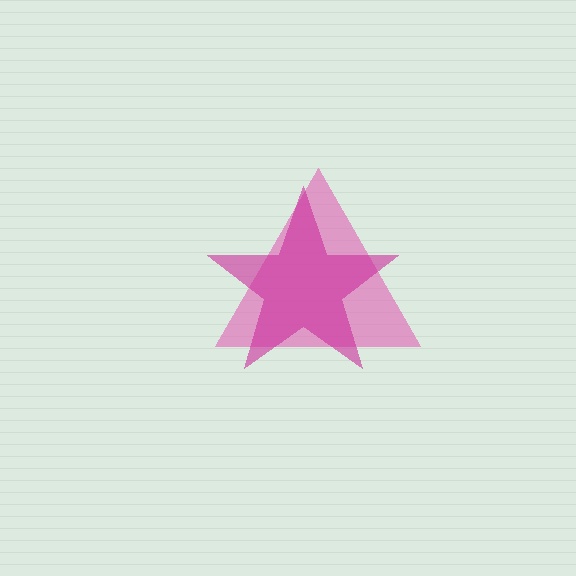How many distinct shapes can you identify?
There are 2 distinct shapes: a pink triangle, a magenta star.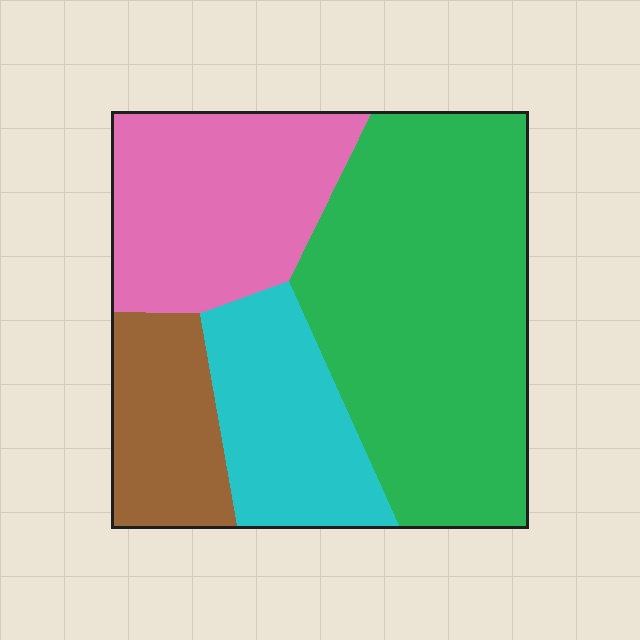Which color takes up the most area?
Green, at roughly 45%.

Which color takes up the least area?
Brown, at roughly 15%.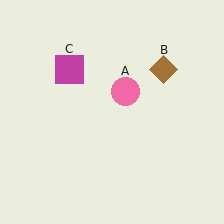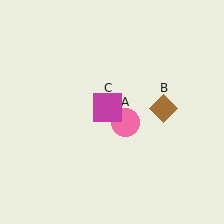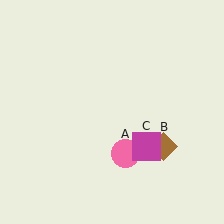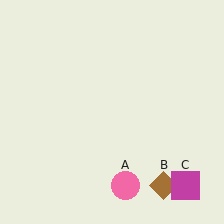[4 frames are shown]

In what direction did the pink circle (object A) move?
The pink circle (object A) moved down.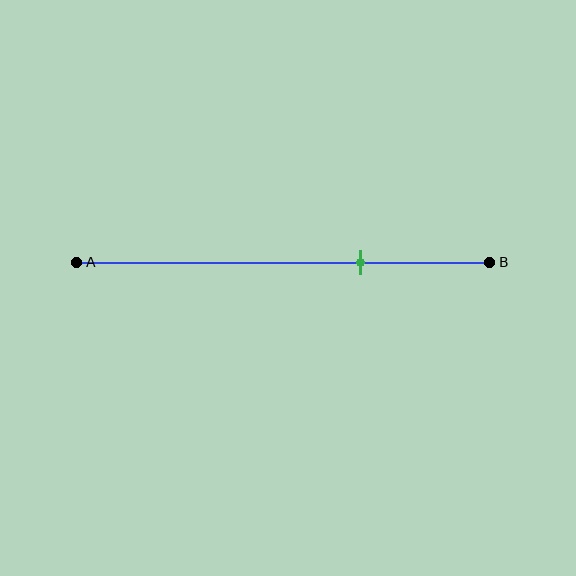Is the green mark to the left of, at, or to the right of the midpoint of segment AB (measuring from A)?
The green mark is to the right of the midpoint of segment AB.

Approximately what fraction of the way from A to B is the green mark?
The green mark is approximately 70% of the way from A to B.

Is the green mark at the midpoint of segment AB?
No, the mark is at about 70% from A, not at the 50% midpoint.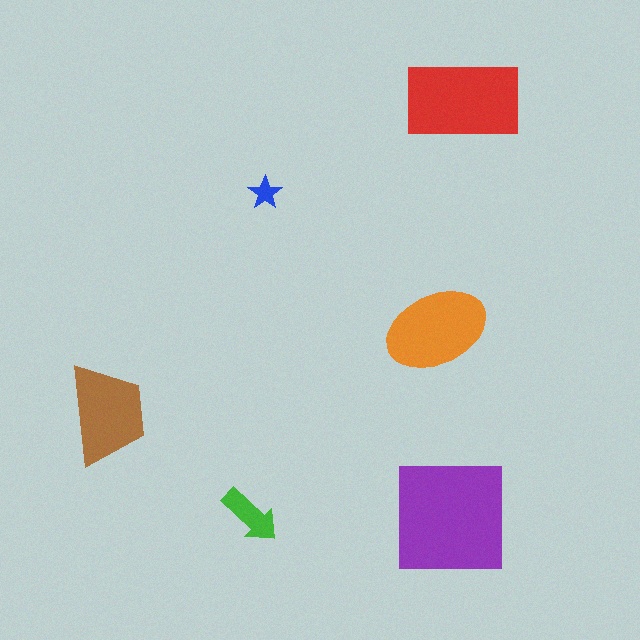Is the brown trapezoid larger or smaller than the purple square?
Smaller.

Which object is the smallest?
The blue star.